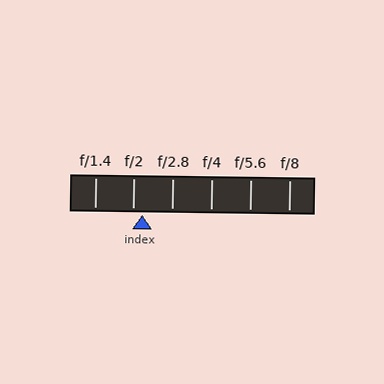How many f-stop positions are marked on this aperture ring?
There are 6 f-stop positions marked.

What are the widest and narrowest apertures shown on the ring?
The widest aperture shown is f/1.4 and the narrowest is f/8.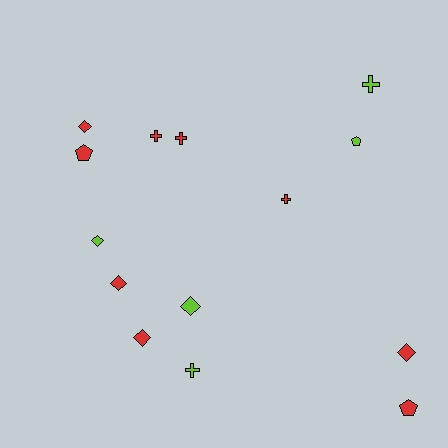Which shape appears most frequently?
Diamond, with 6 objects.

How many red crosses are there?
There are 3 red crosses.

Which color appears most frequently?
Red, with 9 objects.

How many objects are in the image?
There are 14 objects.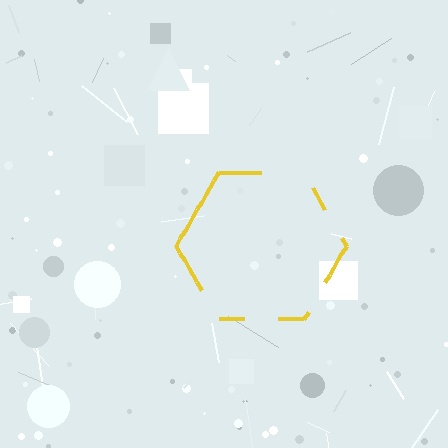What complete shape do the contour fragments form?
The contour fragments form a hexagon.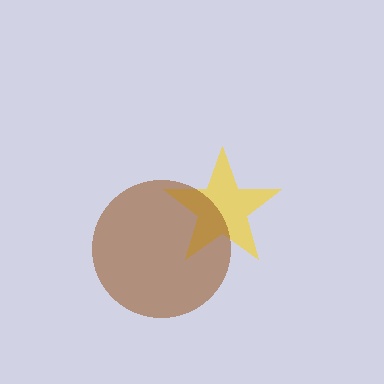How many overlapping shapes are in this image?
There are 2 overlapping shapes in the image.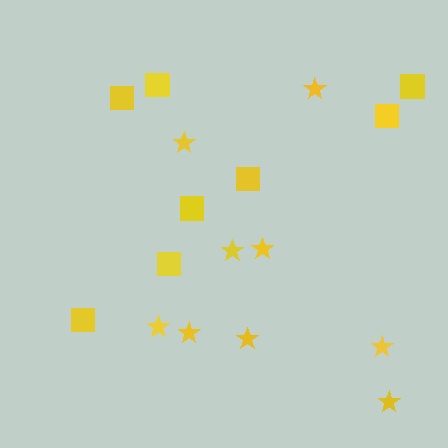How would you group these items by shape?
There are 2 groups: one group of stars (9) and one group of squares (8).